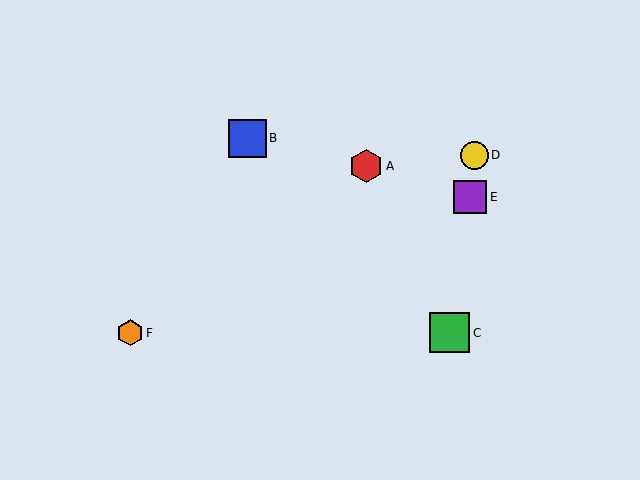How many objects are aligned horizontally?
2 objects (C, F) are aligned horizontally.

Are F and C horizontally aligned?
Yes, both are at y≈333.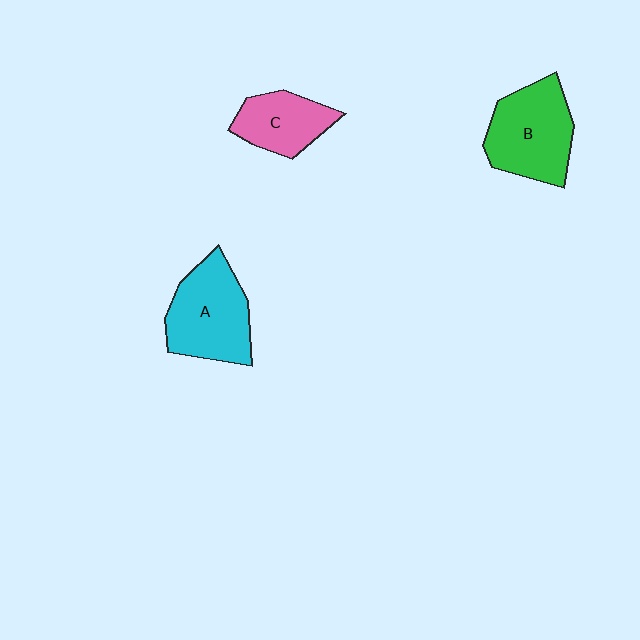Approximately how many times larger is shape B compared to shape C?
Approximately 1.5 times.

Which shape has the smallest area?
Shape C (pink).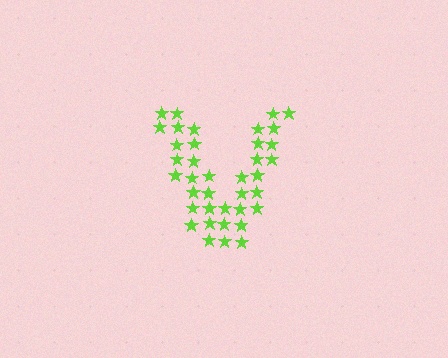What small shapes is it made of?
It is made of small stars.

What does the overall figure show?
The overall figure shows the letter V.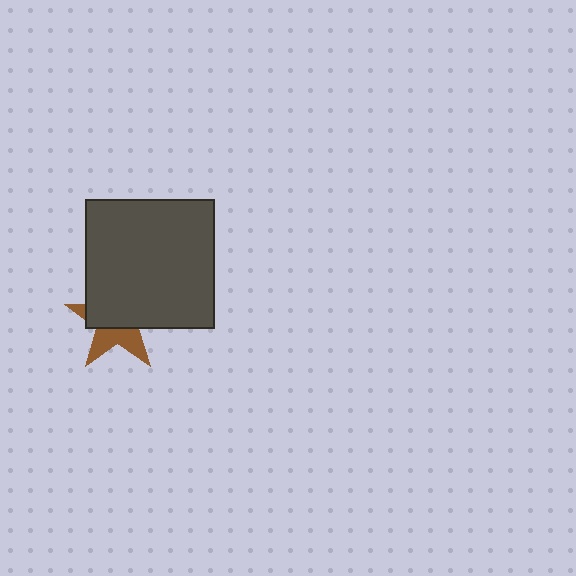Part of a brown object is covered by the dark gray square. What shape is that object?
It is a star.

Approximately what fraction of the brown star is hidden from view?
Roughly 60% of the brown star is hidden behind the dark gray square.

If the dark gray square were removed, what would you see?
You would see the complete brown star.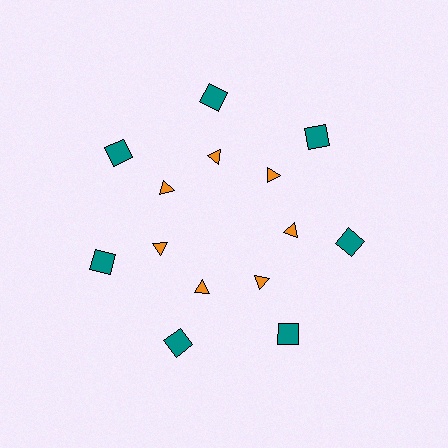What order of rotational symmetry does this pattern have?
This pattern has 7-fold rotational symmetry.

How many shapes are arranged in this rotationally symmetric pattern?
There are 14 shapes, arranged in 7 groups of 2.